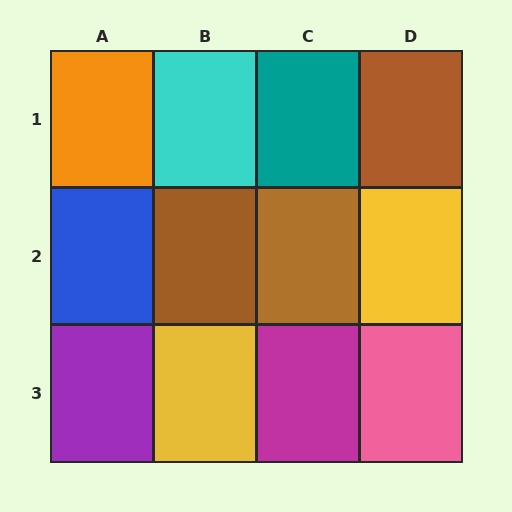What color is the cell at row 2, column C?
Brown.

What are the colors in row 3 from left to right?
Purple, yellow, magenta, pink.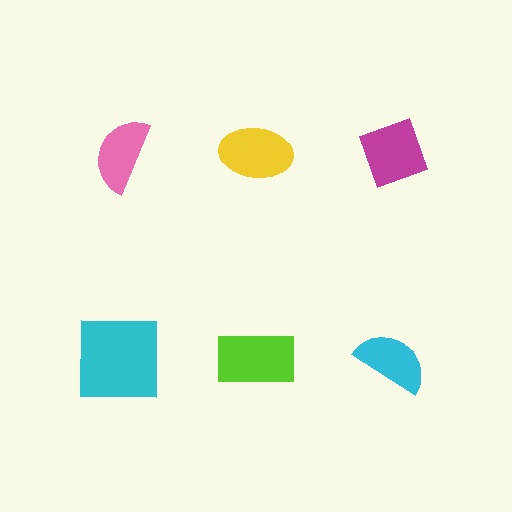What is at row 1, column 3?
A magenta diamond.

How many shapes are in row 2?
3 shapes.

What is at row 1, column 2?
A yellow ellipse.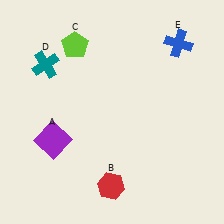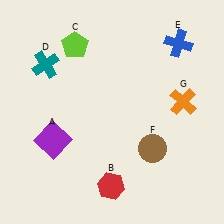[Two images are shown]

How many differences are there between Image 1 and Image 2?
There are 2 differences between the two images.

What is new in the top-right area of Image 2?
An orange cross (G) was added in the top-right area of Image 2.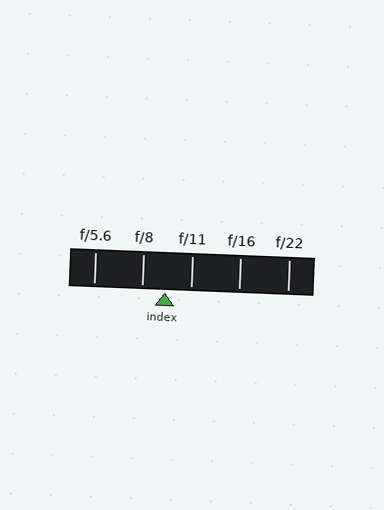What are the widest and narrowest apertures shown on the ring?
The widest aperture shown is f/5.6 and the narrowest is f/22.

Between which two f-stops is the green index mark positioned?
The index mark is between f/8 and f/11.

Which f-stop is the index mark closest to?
The index mark is closest to f/8.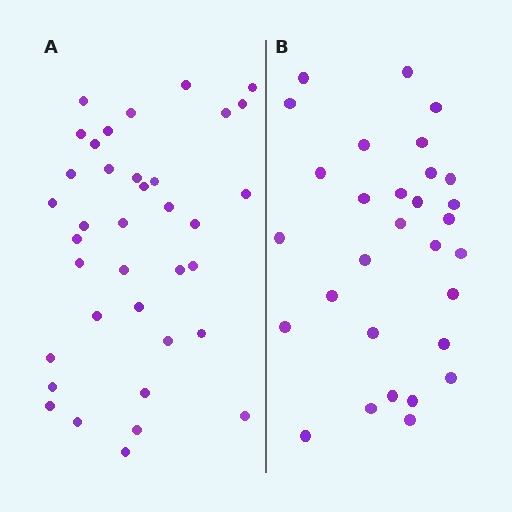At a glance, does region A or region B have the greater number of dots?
Region A (the left region) has more dots.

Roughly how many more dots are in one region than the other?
Region A has roughly 8 or so more dots than region B.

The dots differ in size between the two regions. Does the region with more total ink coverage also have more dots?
No. Region B has more total ink coverage because its dots are larger, but region A actually contains more individual dots. Total area can be misleading — the number of items is what matters here.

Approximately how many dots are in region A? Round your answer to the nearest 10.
About 40 dots. (The exact count is 37, which rounds to 40.)